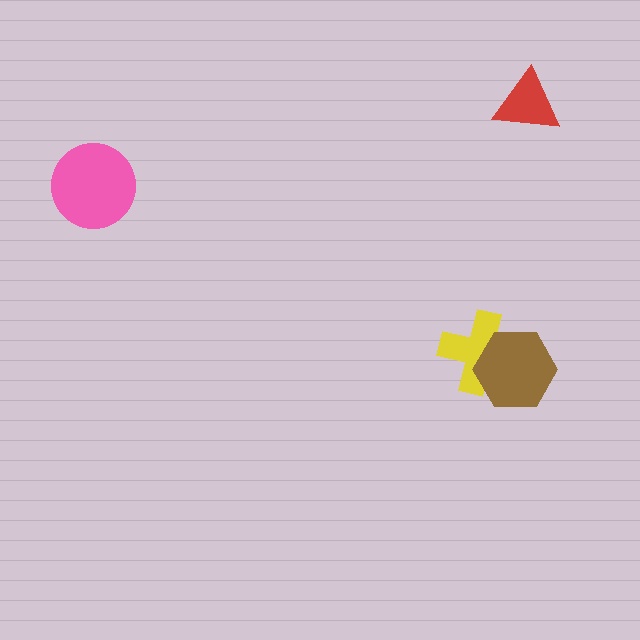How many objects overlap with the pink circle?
0 objects overlap with the pink circle.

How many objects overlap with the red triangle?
0 objects overlap with the red triangle.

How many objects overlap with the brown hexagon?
1 object overlaps with the brown hexagon.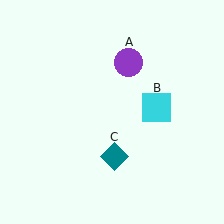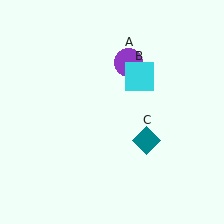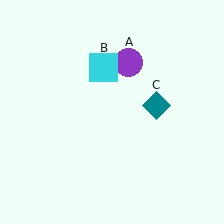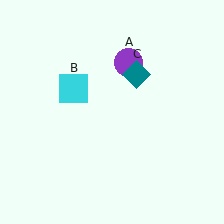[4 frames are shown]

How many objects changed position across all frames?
2 objects changed position: cyan square (object B), teal diamond (object C).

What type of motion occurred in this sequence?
The cyan square (object B), teal diamond (object C) rotated counterclockwise around the center of the scene.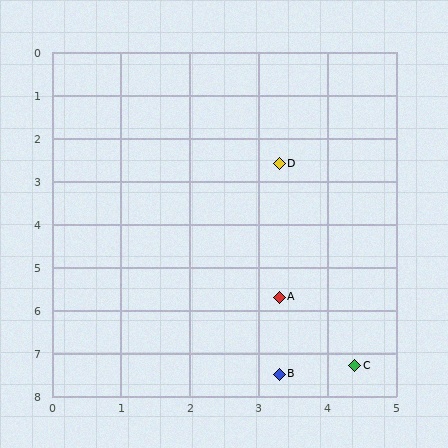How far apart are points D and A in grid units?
Points D and A are about 3.1 grid units apart.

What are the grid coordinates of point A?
Point A is at approximately (3.3, 5.7).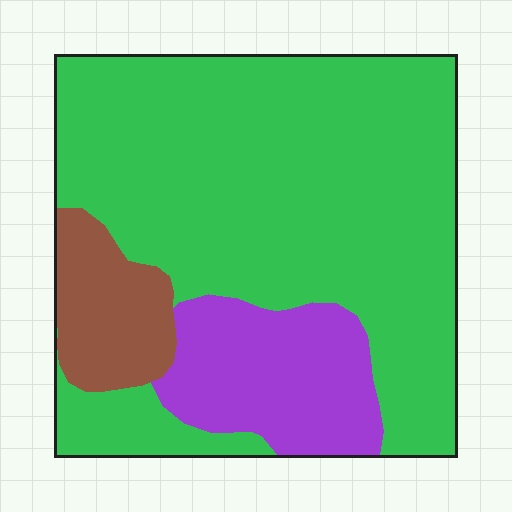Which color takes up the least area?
Brown, at roughly 10%.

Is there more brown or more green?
Green.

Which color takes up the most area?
Green, at roughly 70%.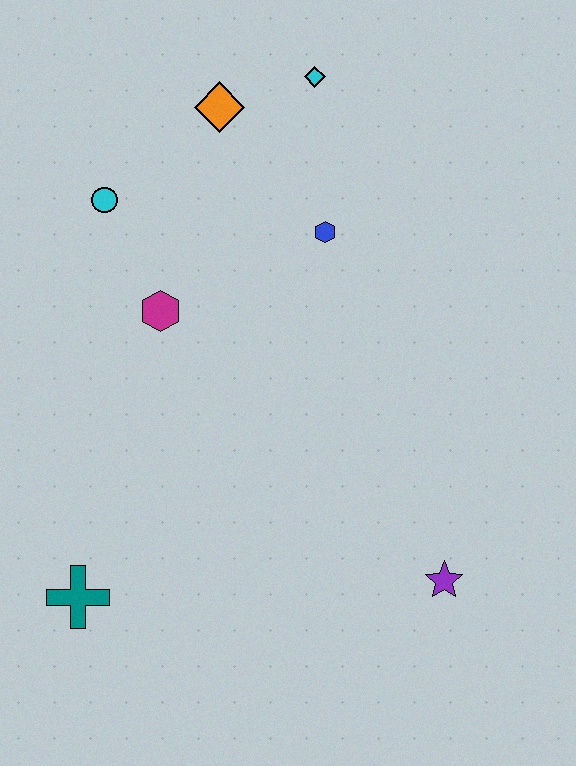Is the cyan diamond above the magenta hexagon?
Yes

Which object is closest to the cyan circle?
The magenta hexagon is closest to the cyan circle.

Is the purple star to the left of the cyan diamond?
No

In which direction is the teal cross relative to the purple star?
The teal cross is to the left of the purple star.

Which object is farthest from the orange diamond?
The purple star is farthest from the orange diamond.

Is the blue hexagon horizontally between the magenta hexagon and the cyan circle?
No